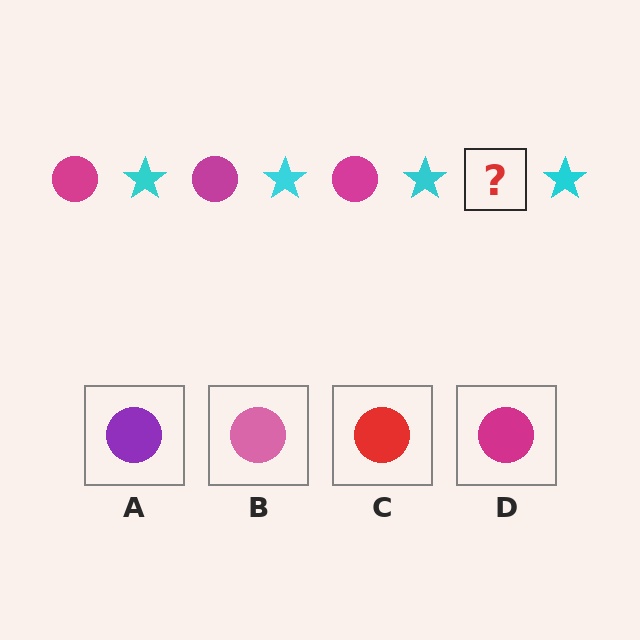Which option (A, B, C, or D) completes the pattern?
D.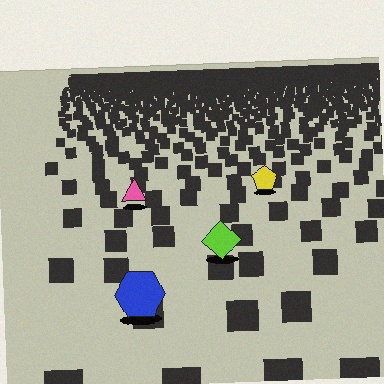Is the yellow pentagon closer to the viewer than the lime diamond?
No. The lime diamond is closer — you can tell from the texture gradient: the ground texture is coarser near it.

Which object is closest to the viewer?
The blue hexagon is closest. The texture marks near it are larger and more spread out.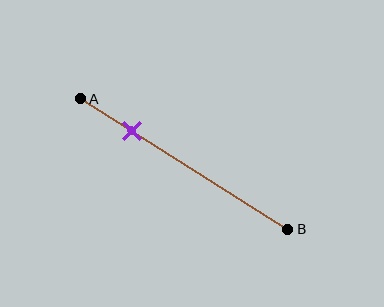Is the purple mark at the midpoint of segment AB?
No, the mark is at about 25% from A, not at the 50% midpoint.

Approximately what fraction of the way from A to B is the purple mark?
The purple mark is approximately 25% of the way from A to B.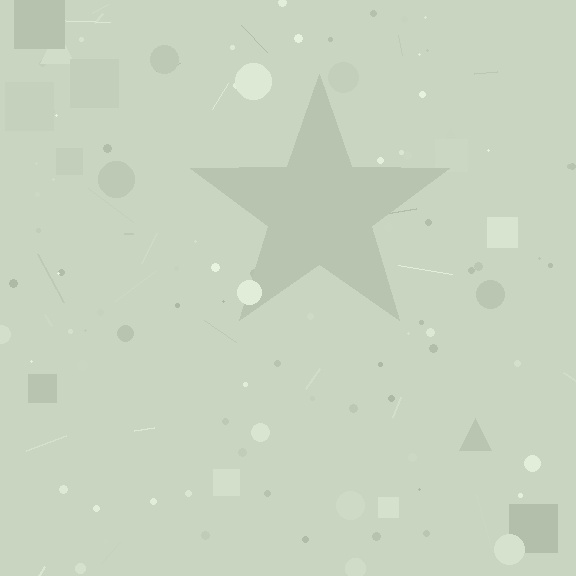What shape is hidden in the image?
A star is hidden in the image.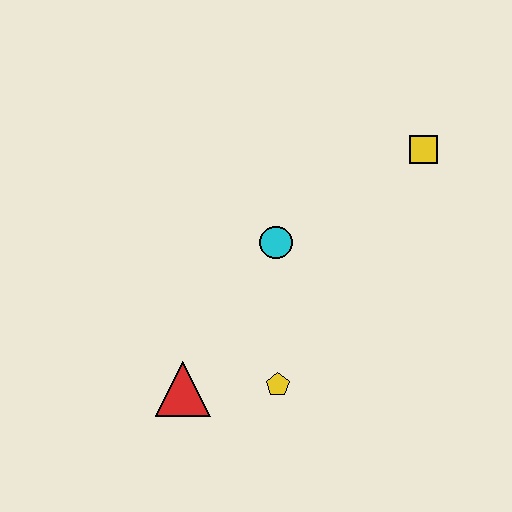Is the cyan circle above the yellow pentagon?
Yes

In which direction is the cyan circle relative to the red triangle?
The cyan circle is above the red triangle.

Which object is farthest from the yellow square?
The red triangle is farthest from the yellow square.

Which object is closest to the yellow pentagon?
The red triangle is closest to the yellow pentagon.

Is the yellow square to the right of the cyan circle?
Yes